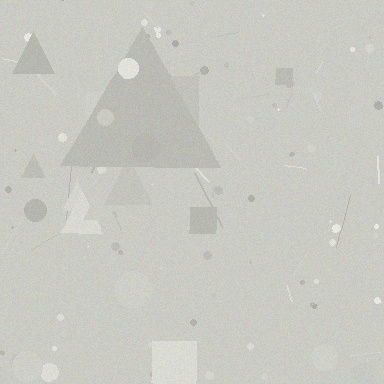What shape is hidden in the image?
A triangle is hidden in the image.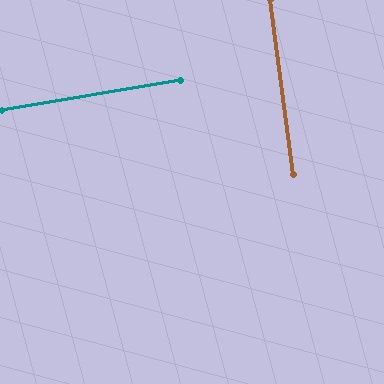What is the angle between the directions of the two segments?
Approximately 88 degrees.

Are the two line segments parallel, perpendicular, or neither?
Perpendicular — they meet at approximately 88°.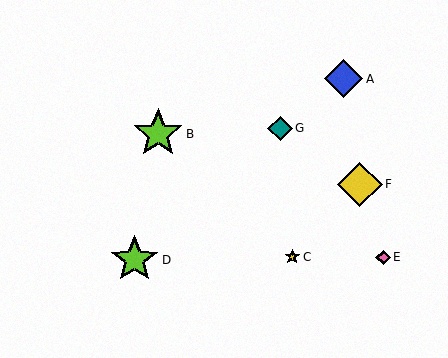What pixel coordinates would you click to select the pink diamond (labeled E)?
Click at (383, 257) to select the pink diamond E.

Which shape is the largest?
The lime star (labeled B) is the largest.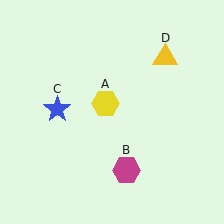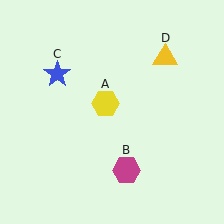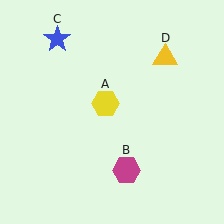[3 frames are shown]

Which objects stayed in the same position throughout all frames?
Yellow hexagon (object A) and magenta hexagon (object B) and yellow triangle (object D) remained stationary.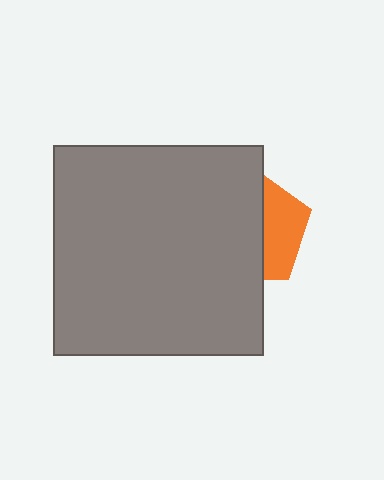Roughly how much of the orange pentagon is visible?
A small part of it is visible (roughly 36%).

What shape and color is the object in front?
The object in front is a gray square.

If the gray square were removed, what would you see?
You would see the complete orange pentagon.